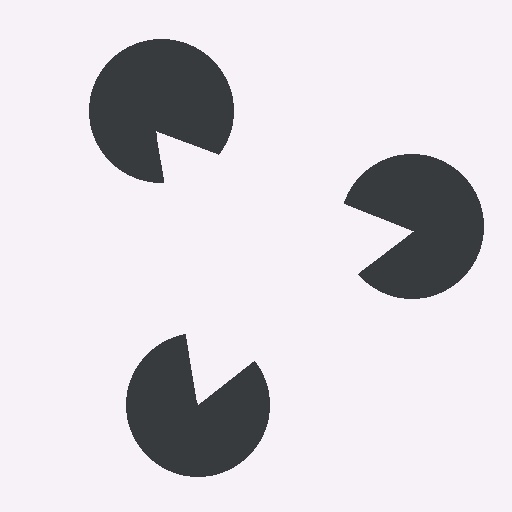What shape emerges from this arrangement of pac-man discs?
An illusory triangle — its edges are inferred from the aligned wedge cuts in the pac-man discs, not physically drawn.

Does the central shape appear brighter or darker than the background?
It typically appears slightly brighter than the background, even though no actual brightness change is drawn.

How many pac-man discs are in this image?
There are 3 — one at each vertex of the illusory triangle.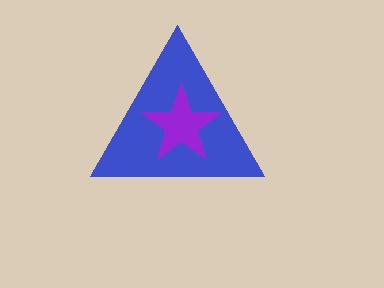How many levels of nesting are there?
2.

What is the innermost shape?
The purple star.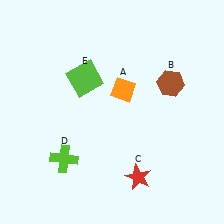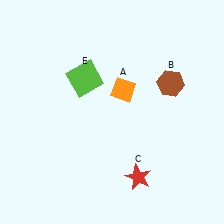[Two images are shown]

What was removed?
The lime cross (D) was removed in Image 2.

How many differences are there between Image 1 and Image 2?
There is 1 difference between the two images.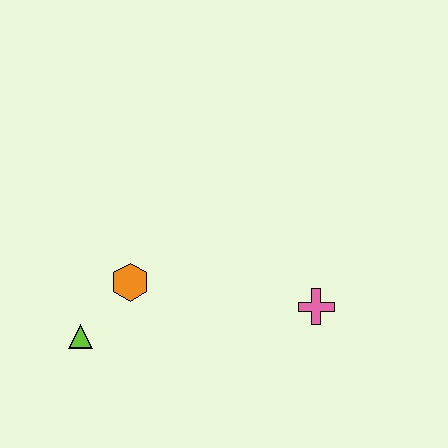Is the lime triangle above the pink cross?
No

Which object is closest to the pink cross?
The orange hexagon is closest to the pink cross.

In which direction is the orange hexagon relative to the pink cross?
The orange hexagon is to the left of the pink cross.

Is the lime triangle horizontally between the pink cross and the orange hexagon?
No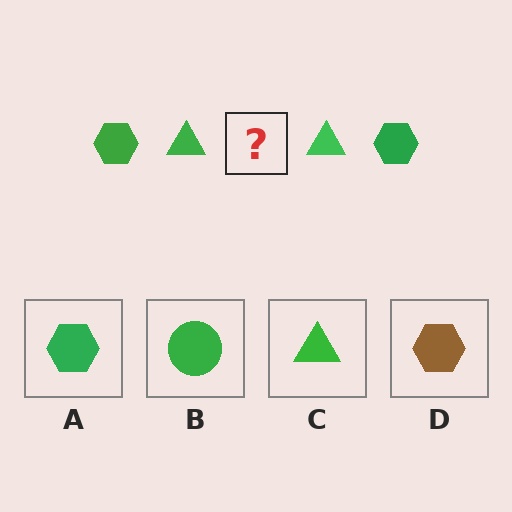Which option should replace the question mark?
Option A.